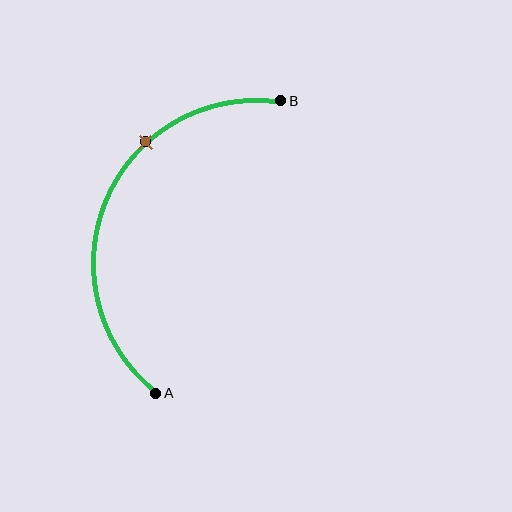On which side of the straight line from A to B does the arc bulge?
The arc bulges to the left of the straight line connecting A and B.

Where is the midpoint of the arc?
The arc midpoint is the point on the curve farthest from the straight line joining A and B. It sits to the left of that line.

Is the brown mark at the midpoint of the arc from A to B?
No. The brown mark lies on the arc but is closer to endpoint B. The arc midpoint would be at the point on the curve equidistant along the arc from both A and B.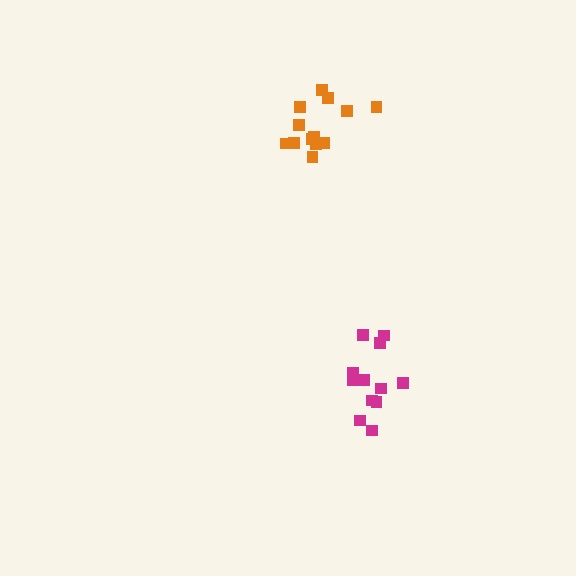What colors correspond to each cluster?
The clusters are colored: magenta, orange.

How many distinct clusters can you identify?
There are 2 distinct clusters.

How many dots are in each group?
Group 1: 12 dots, Group 2: 13 dots (25 total).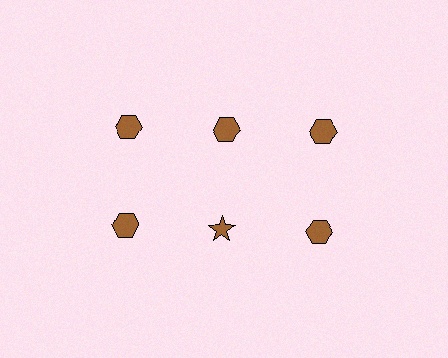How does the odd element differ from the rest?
It has a different shape: star instead of hexagon.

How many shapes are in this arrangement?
There are 6 shapes arranged in a grid pattern.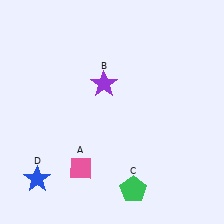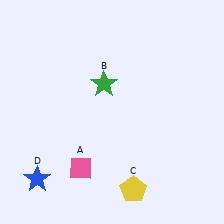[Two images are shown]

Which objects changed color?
B changed from purple to green. C changed from green to yellow.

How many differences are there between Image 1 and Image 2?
There are 2 differences between the two images.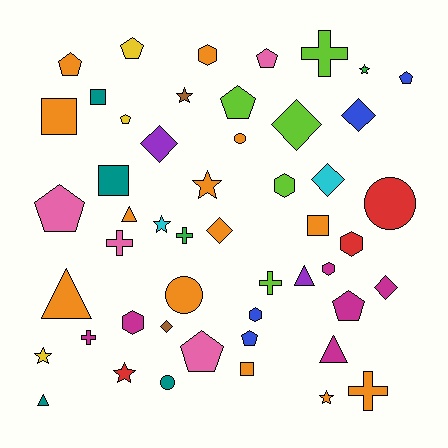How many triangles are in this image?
There are 5 triangles.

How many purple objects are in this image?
There are 2 purple objects.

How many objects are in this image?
There are 50 objects.